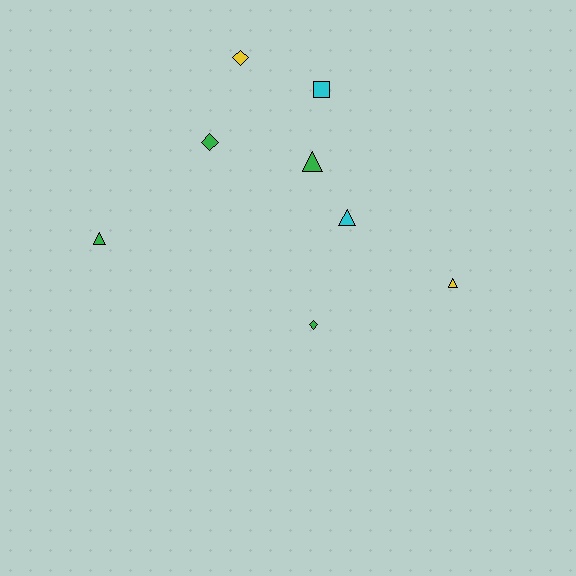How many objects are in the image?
There are 8 objects.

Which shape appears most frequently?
Triangle, with 4 objects.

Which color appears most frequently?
Green, with 4 objects.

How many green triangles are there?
There are 2 green triangles.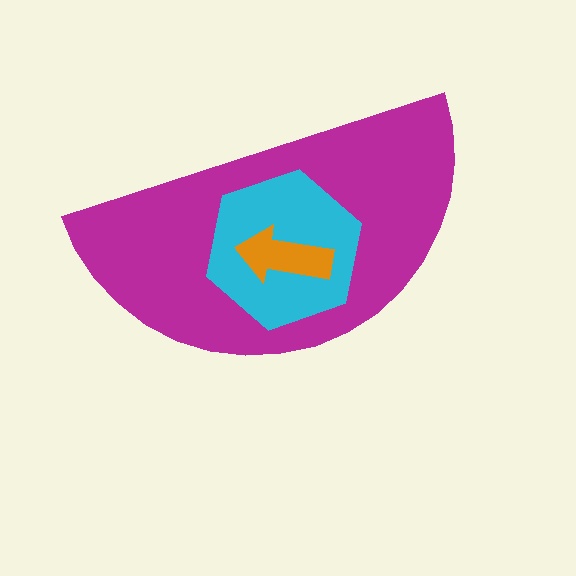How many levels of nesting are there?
3.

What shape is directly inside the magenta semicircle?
The cyan hexagon.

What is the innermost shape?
The orange arrow.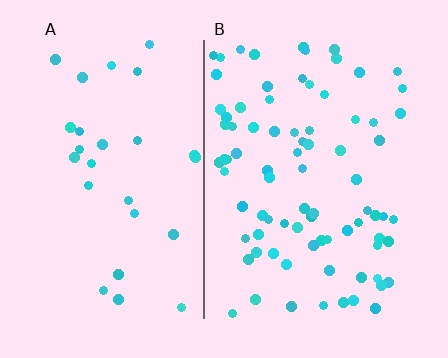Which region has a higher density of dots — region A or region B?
B (the right).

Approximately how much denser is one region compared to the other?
Approximately 2.9× — region B over region A.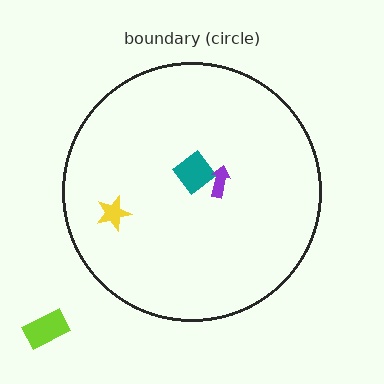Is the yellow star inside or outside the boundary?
Inside.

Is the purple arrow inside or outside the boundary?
Inside.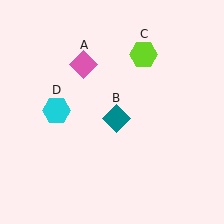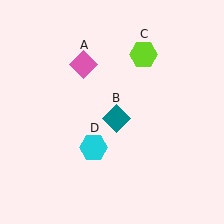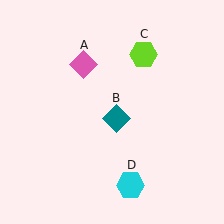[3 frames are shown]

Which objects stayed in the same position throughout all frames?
Pink diamond (object A) and teal diamond (object B) and lime hexagon (object C) remained stationary.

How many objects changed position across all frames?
1 object changed position: cyan hexagon (object D).